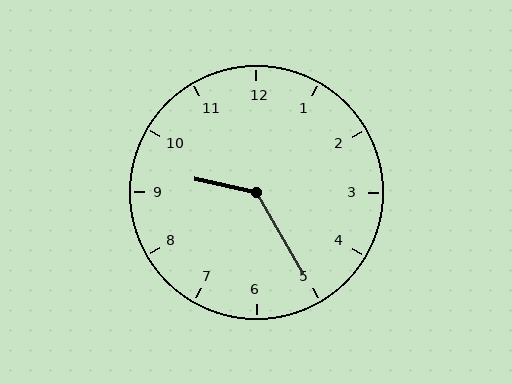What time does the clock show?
9:25.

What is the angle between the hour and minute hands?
Approximately 132 degrees.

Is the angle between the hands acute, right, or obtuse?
It is obtuse.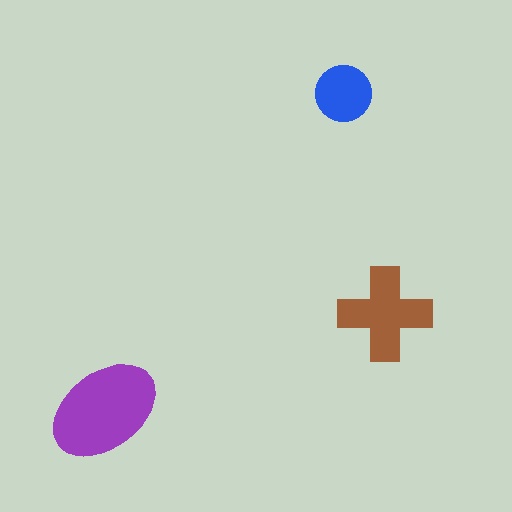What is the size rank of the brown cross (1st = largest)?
2nd.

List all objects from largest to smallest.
The purple ellipse, the brown cross, the blue circle.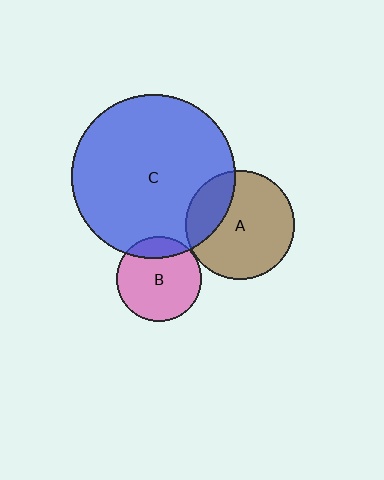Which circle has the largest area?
Circle C (blue).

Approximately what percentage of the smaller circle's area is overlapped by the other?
Approximately 20%.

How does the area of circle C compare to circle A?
Approximately 2.3 times.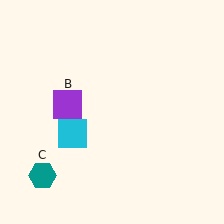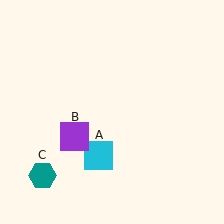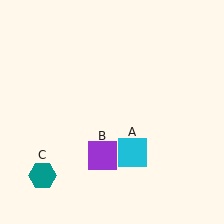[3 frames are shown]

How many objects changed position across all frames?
2 objects changed position: cyan square (object A), purple square (object B).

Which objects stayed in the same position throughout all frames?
Teal hexagon (object C) remained stationary.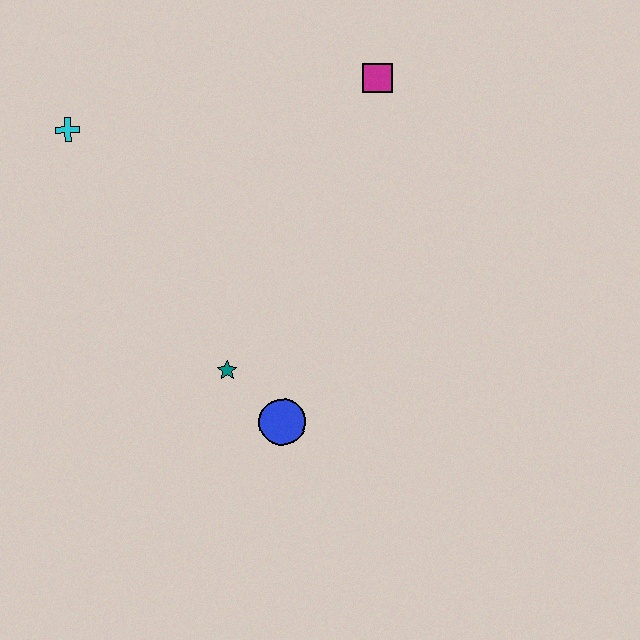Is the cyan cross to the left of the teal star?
Yes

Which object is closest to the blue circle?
The teal star is closest to the blue circle.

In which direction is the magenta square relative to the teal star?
The magenta square is above the teal star.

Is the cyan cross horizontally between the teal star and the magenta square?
No